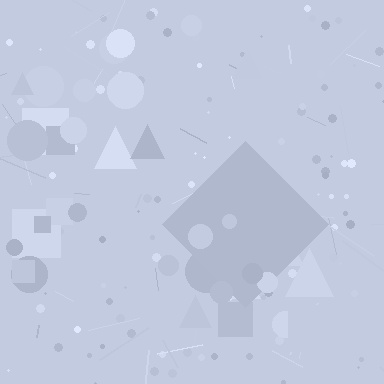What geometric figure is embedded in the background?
A diamond is embedded in the background.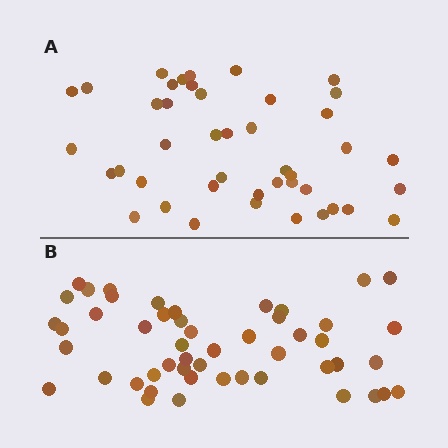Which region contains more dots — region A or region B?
Region B (the bottom region) has more dots.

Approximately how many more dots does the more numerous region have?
Region B has roughly 8 or so more dots than region A.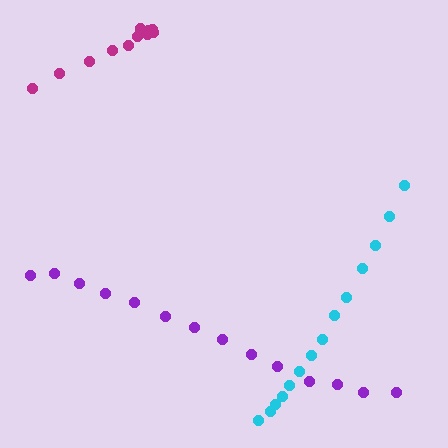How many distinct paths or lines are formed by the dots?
There are 3 distinct paths.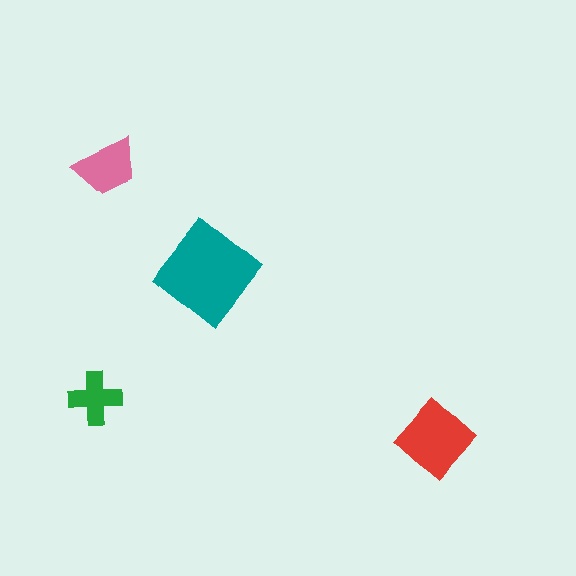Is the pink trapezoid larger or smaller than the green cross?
Larger.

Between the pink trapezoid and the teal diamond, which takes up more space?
The teal diamond.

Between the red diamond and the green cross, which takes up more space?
The red diamond.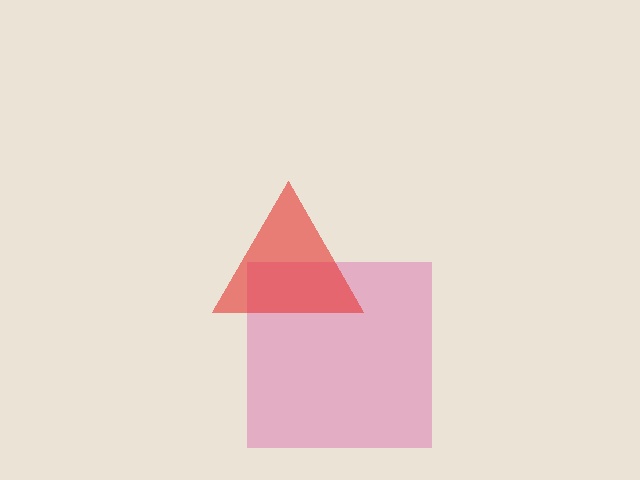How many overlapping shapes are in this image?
There are 2 overlapping shapes in the image.